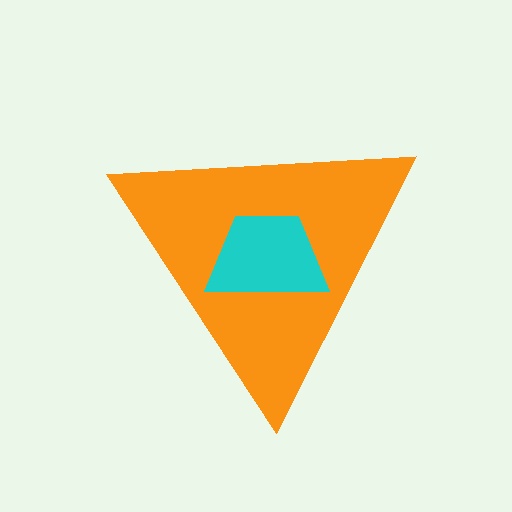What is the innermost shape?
The cyan trapezoid.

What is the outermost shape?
The orange triangle.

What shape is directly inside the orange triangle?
The cyan trapezoid.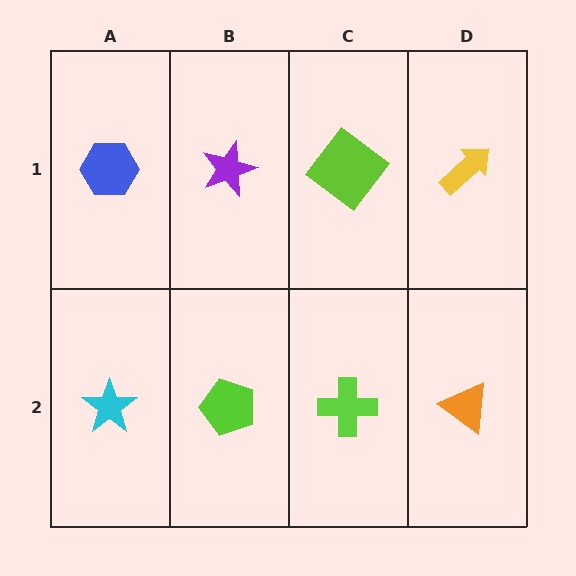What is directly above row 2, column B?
A purple star.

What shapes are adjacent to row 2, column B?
A purple star (row 1, column B), a cyan star (row 2, column A), a lime cross (row 2, column C).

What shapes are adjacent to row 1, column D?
An orange triangle (row 2, column D), a lime diamond (row 1, column C).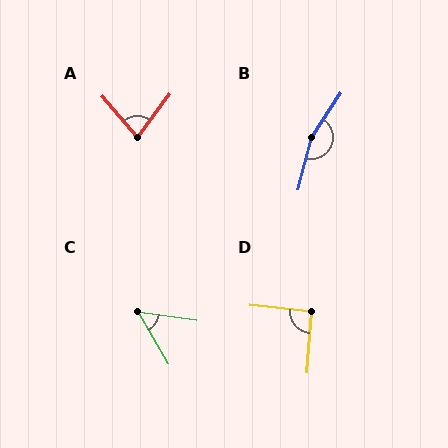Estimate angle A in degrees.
Approximately 77 degrees.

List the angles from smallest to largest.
C (52°), A (77°), D (92°), B (161°).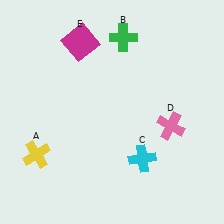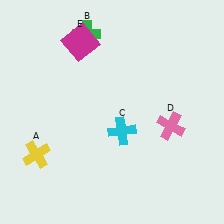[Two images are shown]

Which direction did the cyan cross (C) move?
The cyan cross (C) moved up.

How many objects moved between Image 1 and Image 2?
2 objects moved between the two images.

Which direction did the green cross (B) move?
The green cross (B) moved left.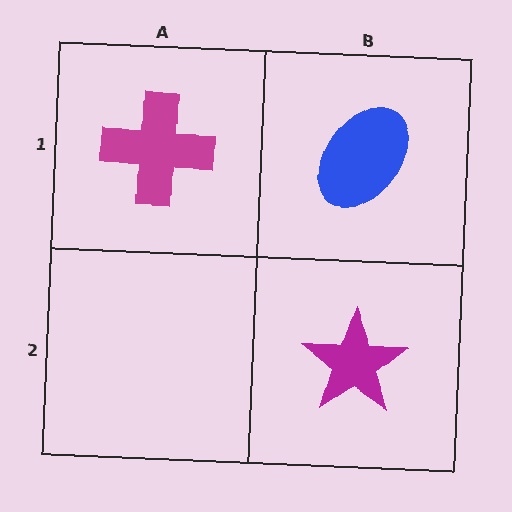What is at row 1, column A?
A magenta cross.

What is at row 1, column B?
A blue ellipse.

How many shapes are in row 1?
2 shapes.